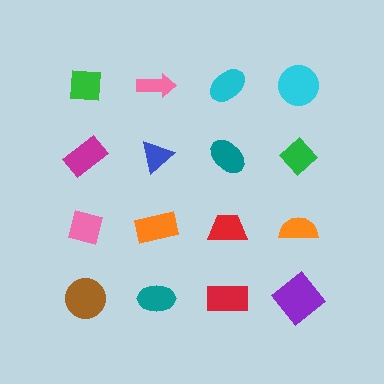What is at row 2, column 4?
A green diamond.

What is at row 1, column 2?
A pink arrow.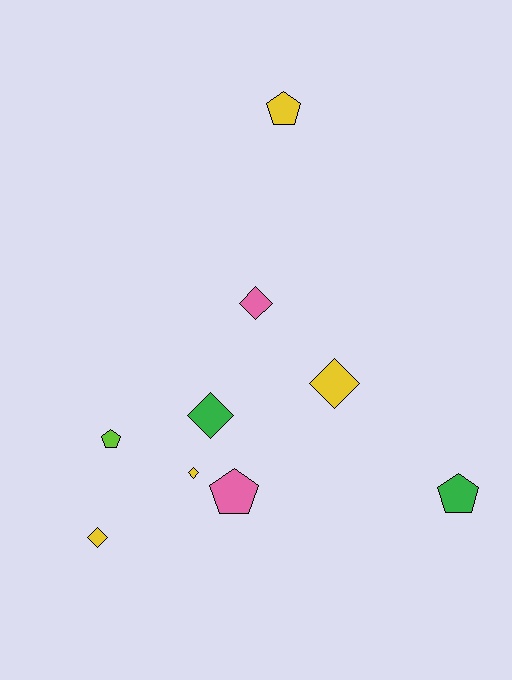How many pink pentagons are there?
There is 1 pink pentagon.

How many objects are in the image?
There are 9 objects.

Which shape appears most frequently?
Diamond, with 5 objects.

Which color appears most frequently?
Yellow, with 4 objects.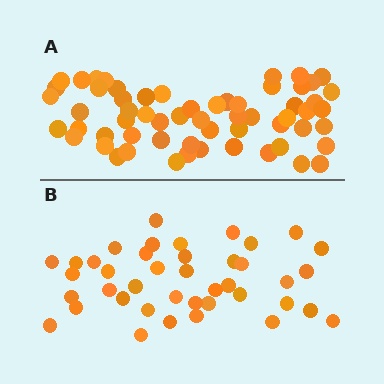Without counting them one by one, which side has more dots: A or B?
Region A (the top region) has more dots.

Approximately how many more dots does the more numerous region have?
Region A has approximately 20 more dots than region B.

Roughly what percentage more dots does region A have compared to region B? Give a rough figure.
About 45% more.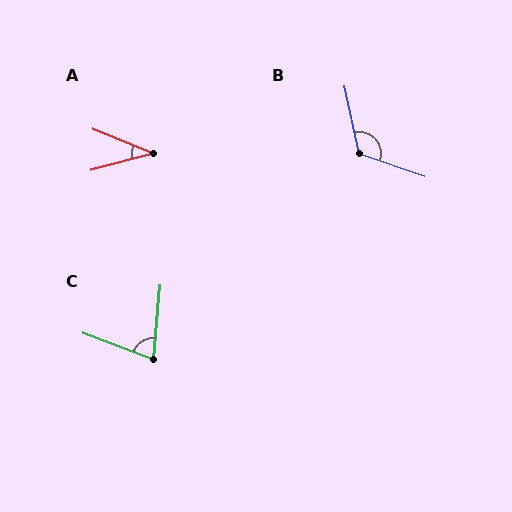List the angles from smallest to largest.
A (36°), C (74°), B (121°).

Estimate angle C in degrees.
Approximately 74 degrees.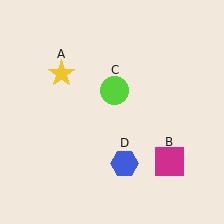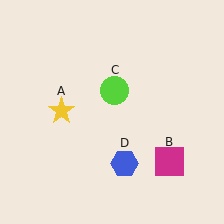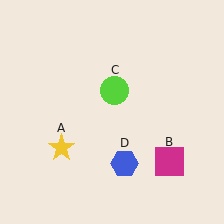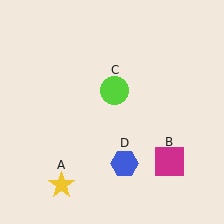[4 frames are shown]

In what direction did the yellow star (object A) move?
The yellow star (object A) moved down.